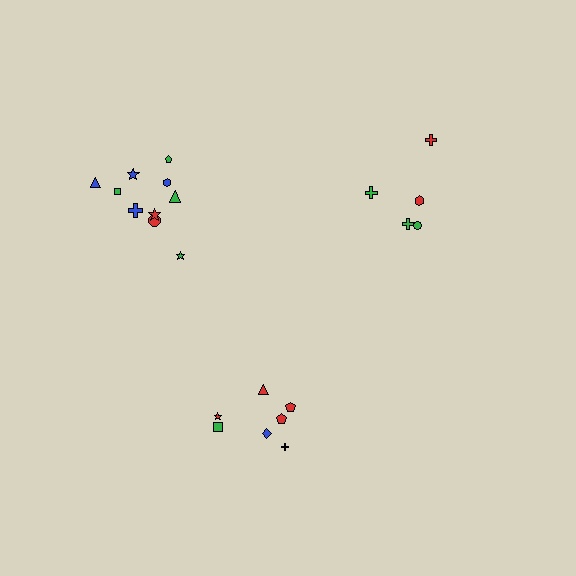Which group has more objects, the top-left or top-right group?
The top-left group.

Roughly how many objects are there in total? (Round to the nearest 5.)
Roughly 20 objects in total.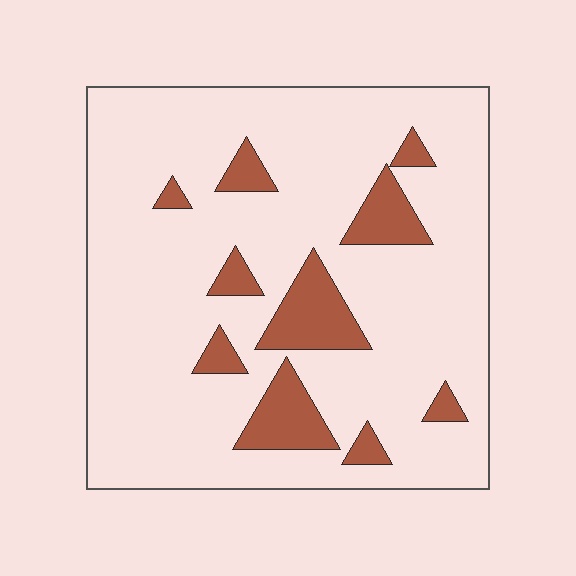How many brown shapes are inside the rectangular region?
10.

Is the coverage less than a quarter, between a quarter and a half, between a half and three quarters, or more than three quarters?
Less than a quarter.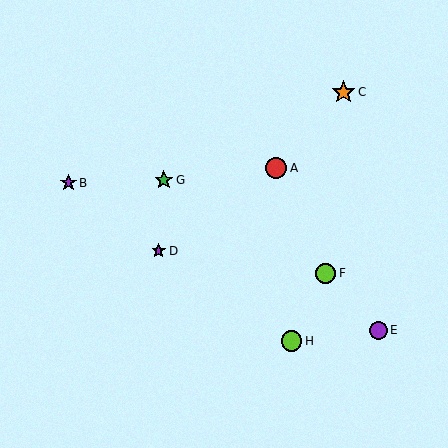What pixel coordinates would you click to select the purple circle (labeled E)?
Click at (379, 330) to select the purple circle E.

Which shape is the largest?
The orange star (labeled C) is the largest.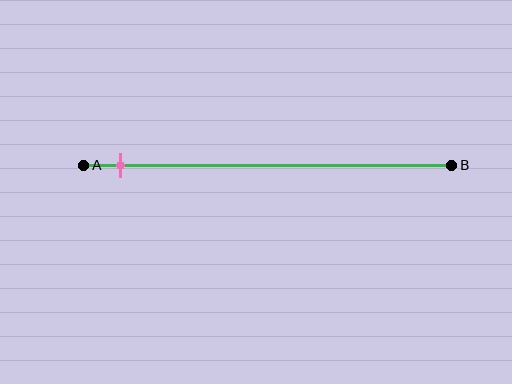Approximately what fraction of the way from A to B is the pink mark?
The pink mark is approximately 10% of the way from A to B.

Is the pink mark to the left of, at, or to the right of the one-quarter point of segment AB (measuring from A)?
The pink mark is to the left of the one-quarter point of segment AB.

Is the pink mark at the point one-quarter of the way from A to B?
No, the mark is at about 10% from A, not at the 25% one-quarter point.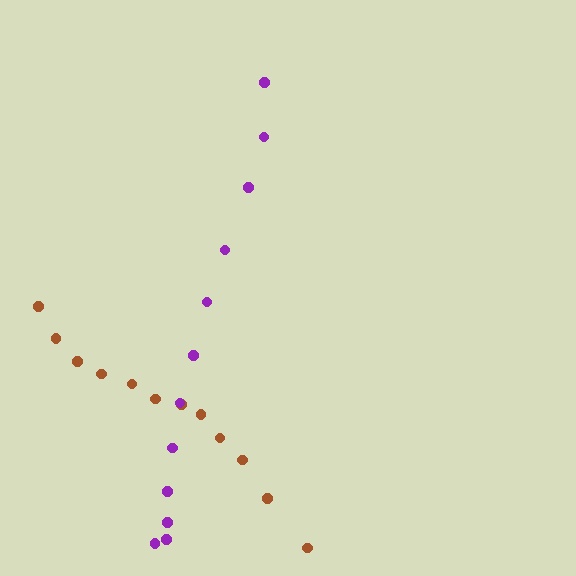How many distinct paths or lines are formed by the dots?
There are 2 distinct paths.